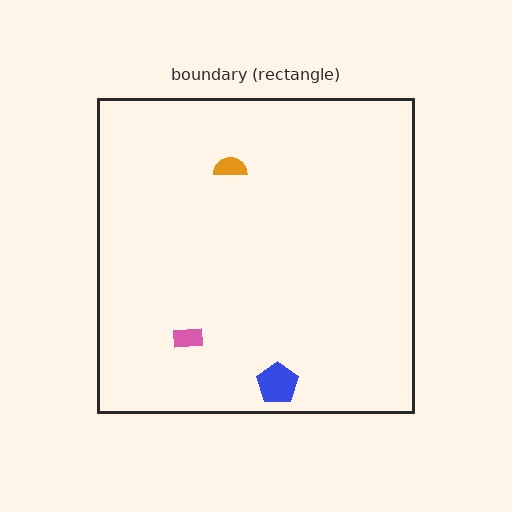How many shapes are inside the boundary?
3 inside, 0 outside.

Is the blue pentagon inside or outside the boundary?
Inside.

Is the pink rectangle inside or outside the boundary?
Inside.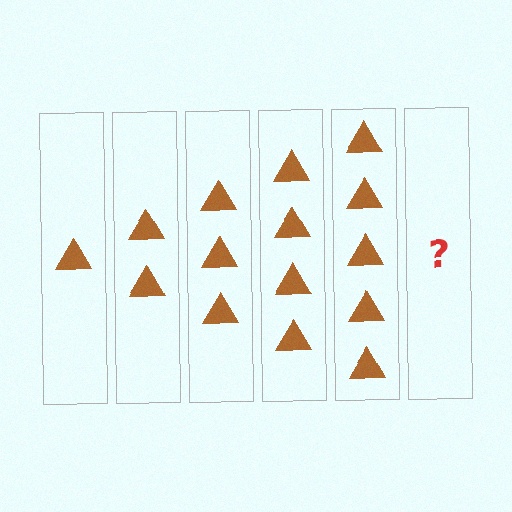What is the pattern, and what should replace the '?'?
The pattern is that each step adds one more triangle. The '?' should be 6 triangles.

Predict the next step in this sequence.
The next step is 6 triangles.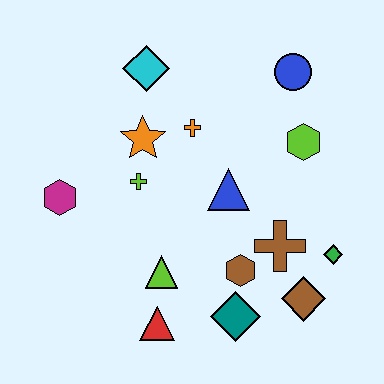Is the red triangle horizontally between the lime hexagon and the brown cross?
No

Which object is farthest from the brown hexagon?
The cyan diamond is farthest from the brown hexagon.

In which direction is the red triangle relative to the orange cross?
The red triangle is below the orange cross.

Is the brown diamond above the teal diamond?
Yes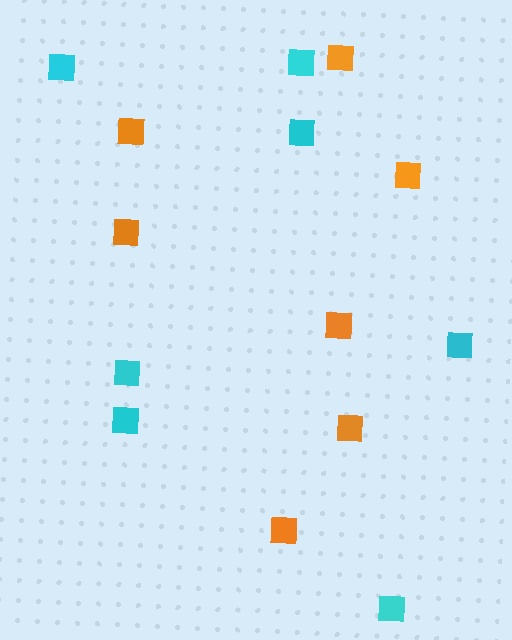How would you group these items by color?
There are 2 groups: one group of orange squares (7) and one group of cyan squares (7).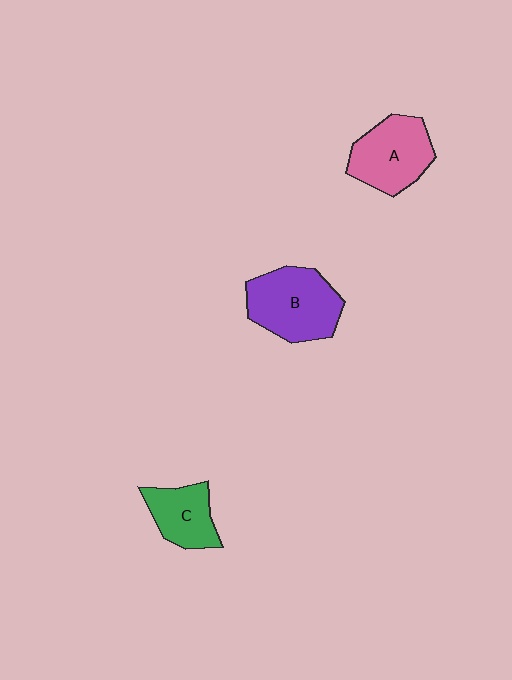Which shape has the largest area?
Shape B (purple).